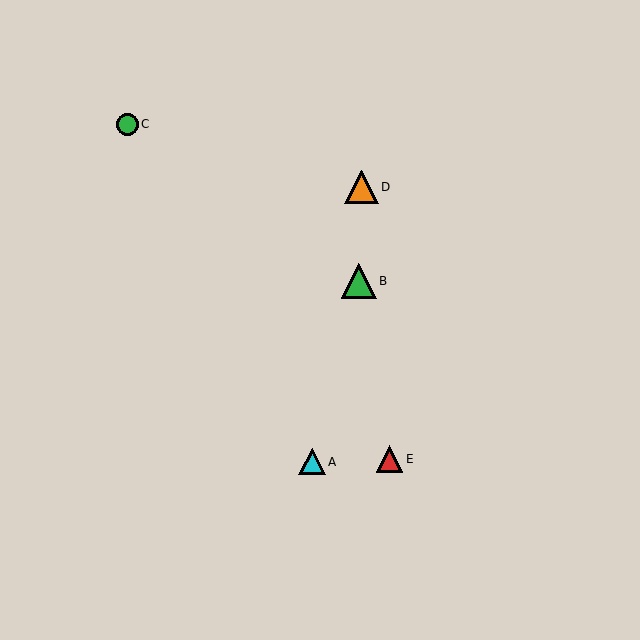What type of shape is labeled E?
Shape E is a red triangle.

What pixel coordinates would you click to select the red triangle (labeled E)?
Click at (389, 459) to select the red triangle E.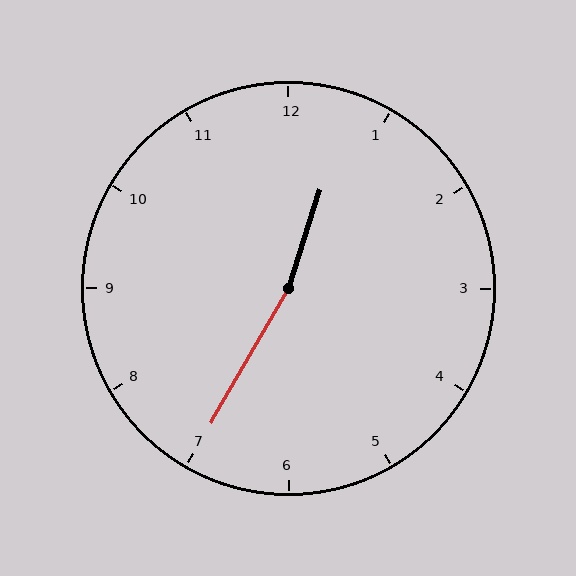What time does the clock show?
12:35.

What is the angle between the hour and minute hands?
Approximately 168 degrees.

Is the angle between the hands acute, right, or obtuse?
It is obtuse.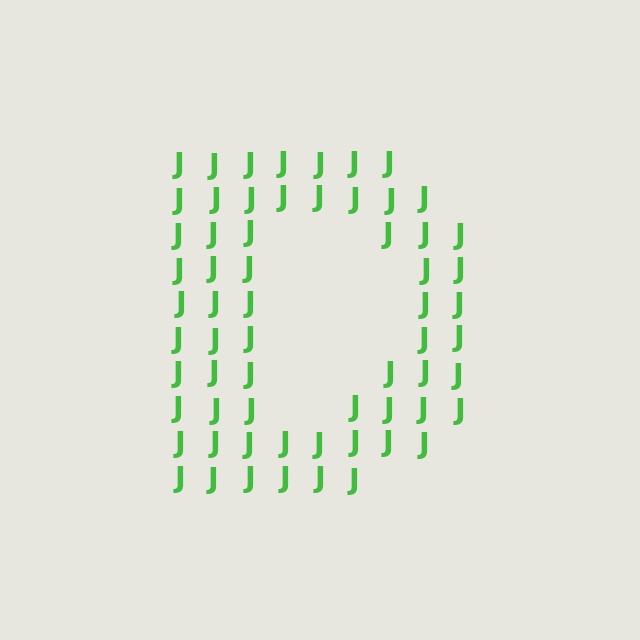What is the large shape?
The large shape is the letter D.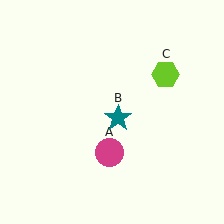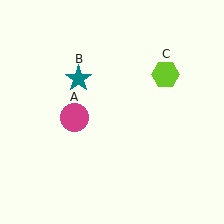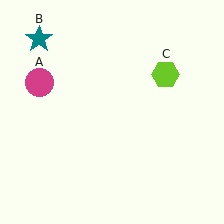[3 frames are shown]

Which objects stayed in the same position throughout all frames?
Lime hexagon (object C) remained stationary.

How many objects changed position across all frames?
2 objects changed position: magenta circle (object A), teal star (object B).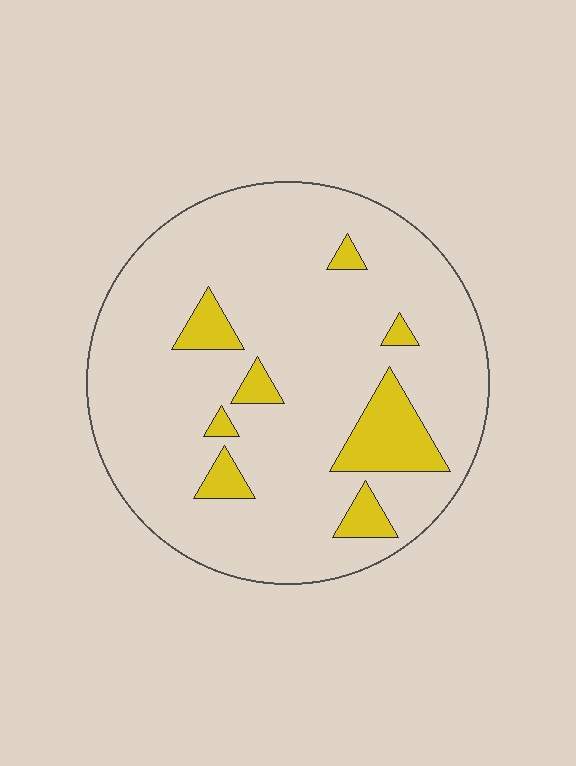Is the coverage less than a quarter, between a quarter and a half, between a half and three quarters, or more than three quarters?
Less than a quarter.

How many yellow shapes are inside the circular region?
8.